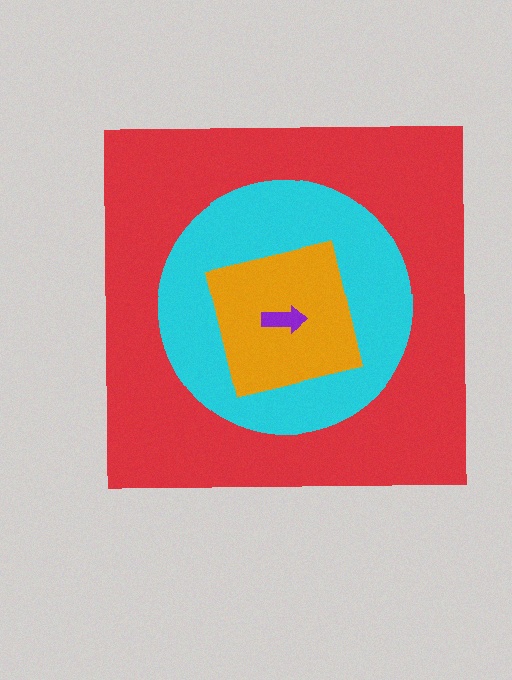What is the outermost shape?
The red square.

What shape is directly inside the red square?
The cyan circle.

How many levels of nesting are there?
4.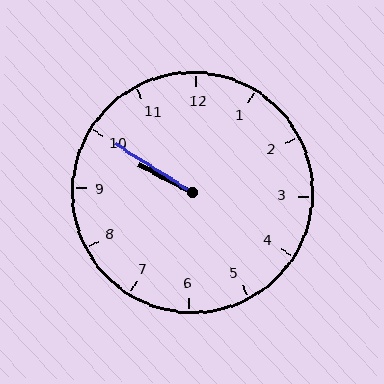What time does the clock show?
9:50.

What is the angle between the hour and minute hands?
Approximately 5 degrees.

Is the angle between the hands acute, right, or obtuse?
It is acute.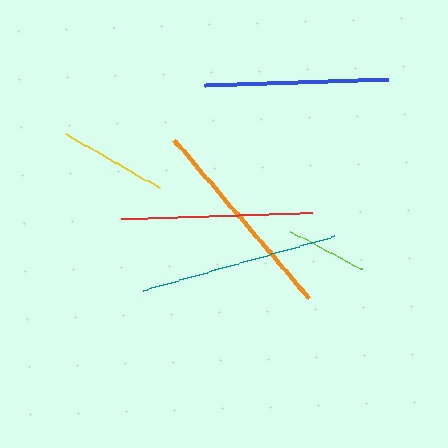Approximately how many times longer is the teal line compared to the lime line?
The teal line is approximately 2.5 times the length of the lime line.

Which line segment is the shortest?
The lime line is the shortest at approximately 81 pixels.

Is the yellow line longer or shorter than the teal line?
The teal line is longer than the yellow line.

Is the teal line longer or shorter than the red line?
The teal line is longer than the red line.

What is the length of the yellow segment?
The yellow segment is approximately 109 pixels long.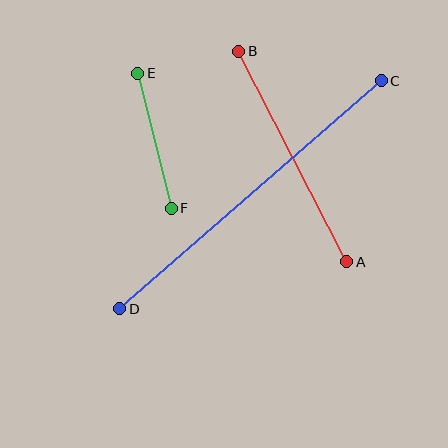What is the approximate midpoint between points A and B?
The midpoint is at approximately (293, 157) pixels.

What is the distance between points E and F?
The distance is approximately 139 pixels.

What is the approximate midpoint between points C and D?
The midpoint is at approximately (250, 195) pixels.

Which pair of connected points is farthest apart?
Points C and D are farthest apart.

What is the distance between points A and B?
The distance is approximately 237 pixels.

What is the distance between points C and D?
The distance is approximately 347 pixels.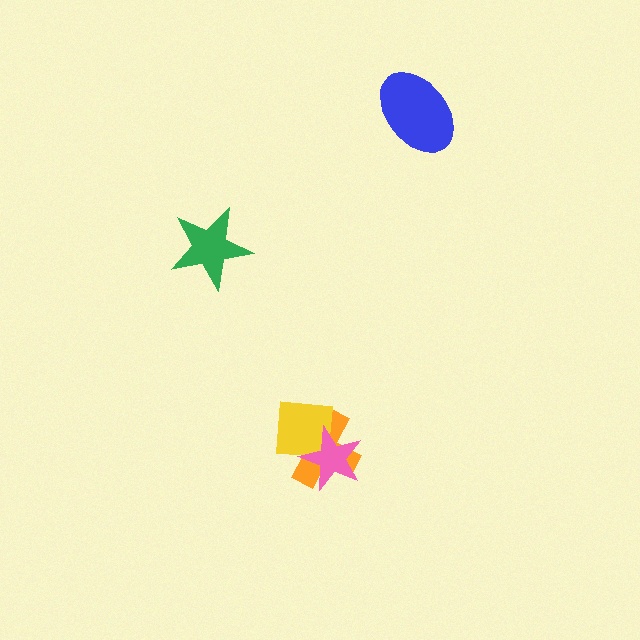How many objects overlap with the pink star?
2 objects overlap with the pink star.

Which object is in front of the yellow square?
The pink star is in front of the yellow square.